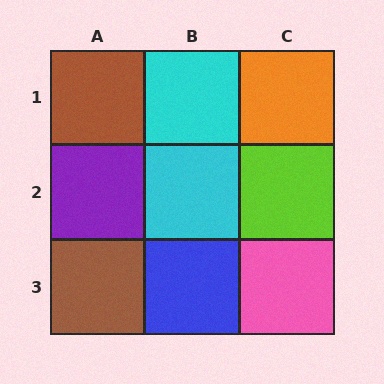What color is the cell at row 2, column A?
Purple.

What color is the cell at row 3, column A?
Brown.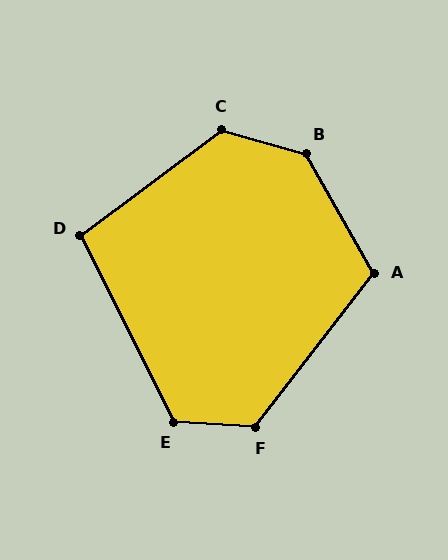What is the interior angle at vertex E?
Approximately 120 degrees (obtuse).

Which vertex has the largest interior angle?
B, at approximately 136 degrees.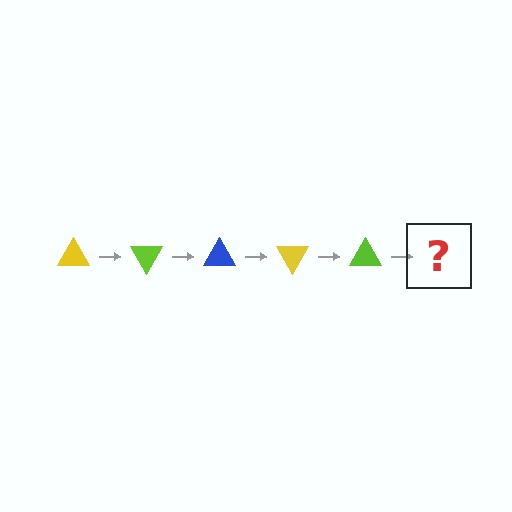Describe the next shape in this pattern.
It should be a blue triangle, rotated 300 degrees from the start.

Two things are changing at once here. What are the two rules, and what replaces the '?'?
The two rules are that it rotates 60 degrees each step and the color cycles through yellow, lime, and blue. The '?' should be a blue triangle, rotated 300 degrees from the start.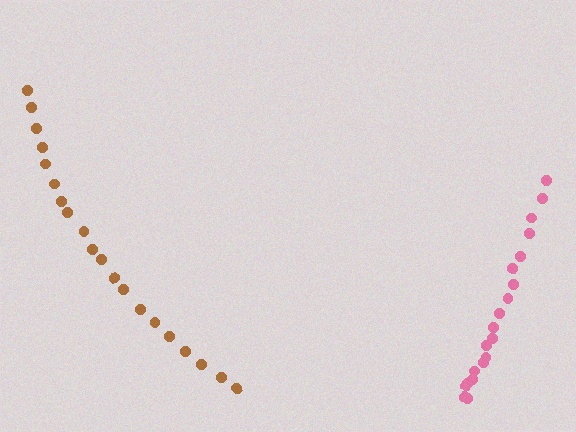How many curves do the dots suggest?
There are 2 distinct paths.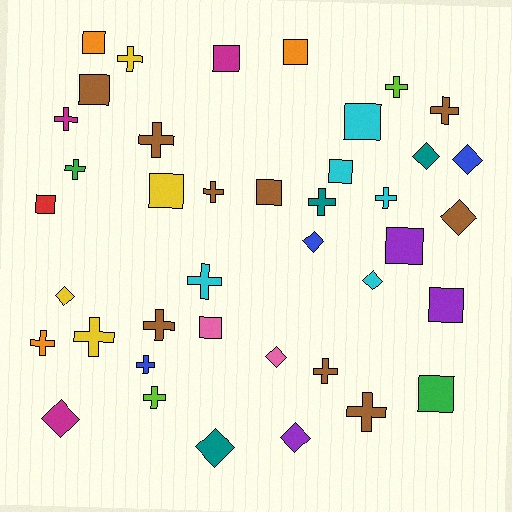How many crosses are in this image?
There are 17 crosses.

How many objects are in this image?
There are 40 objects.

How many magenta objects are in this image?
There are 3 magenta objects.